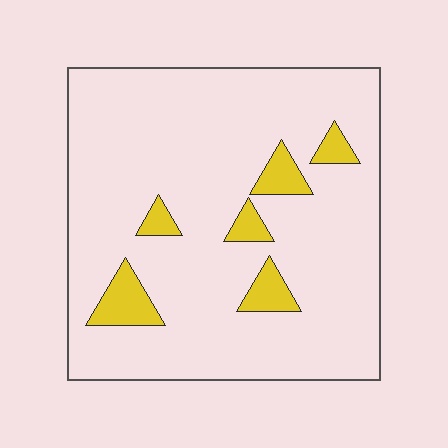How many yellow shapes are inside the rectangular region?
6.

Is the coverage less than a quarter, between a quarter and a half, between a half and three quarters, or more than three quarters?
Less than a quarter.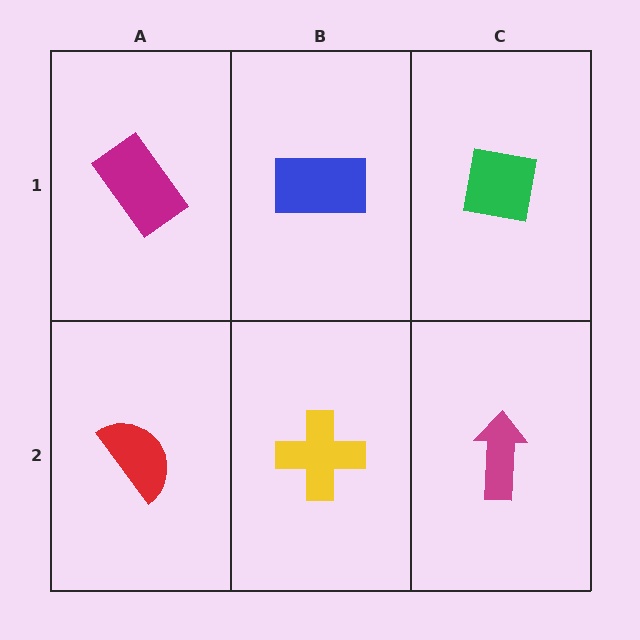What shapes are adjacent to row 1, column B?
A yellow cross (row 2, column B), a magenta rectangle (row 1, column A), a green square (row 1, column C).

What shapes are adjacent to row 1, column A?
A red semicircle (row 2, column A), a blue rectangle (row 1, column B).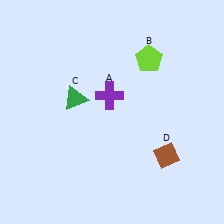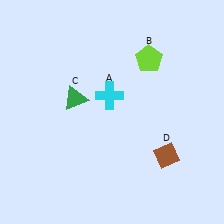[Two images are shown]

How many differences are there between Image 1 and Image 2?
There is 1 difference between the two images.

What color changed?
The cross (A) changed from purple in Image 1 to cyan in Image 2.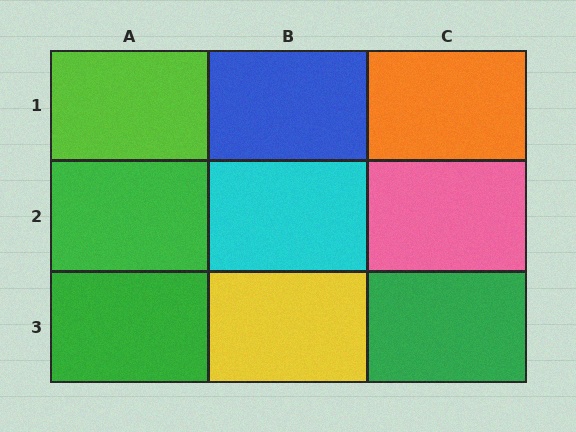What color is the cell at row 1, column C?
Orange.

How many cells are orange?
1 cell is orange.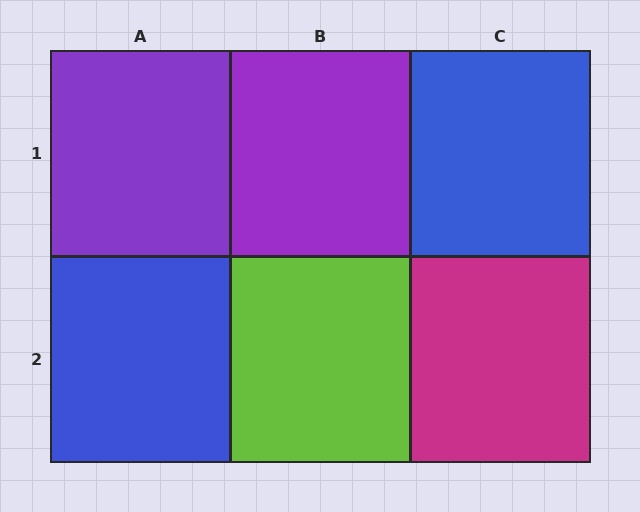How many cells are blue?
2 cells are blue.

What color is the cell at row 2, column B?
Lime.